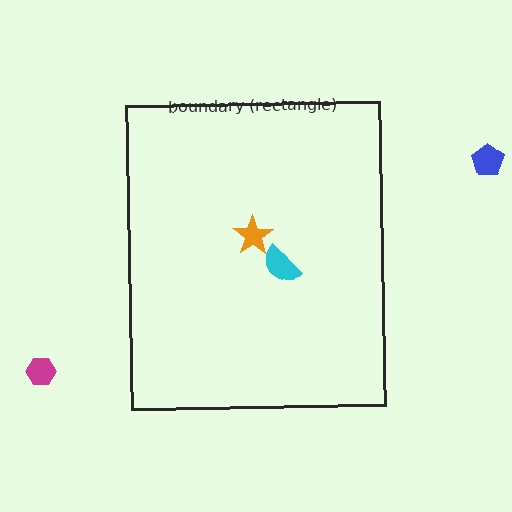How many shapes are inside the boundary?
2 inside, 2 outside.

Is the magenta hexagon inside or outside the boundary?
Outside.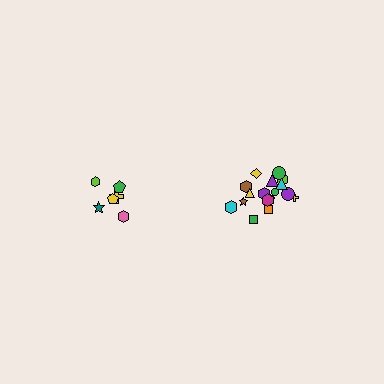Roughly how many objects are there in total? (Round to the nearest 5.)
Roughly 25 objects in total.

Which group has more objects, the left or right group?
The right group.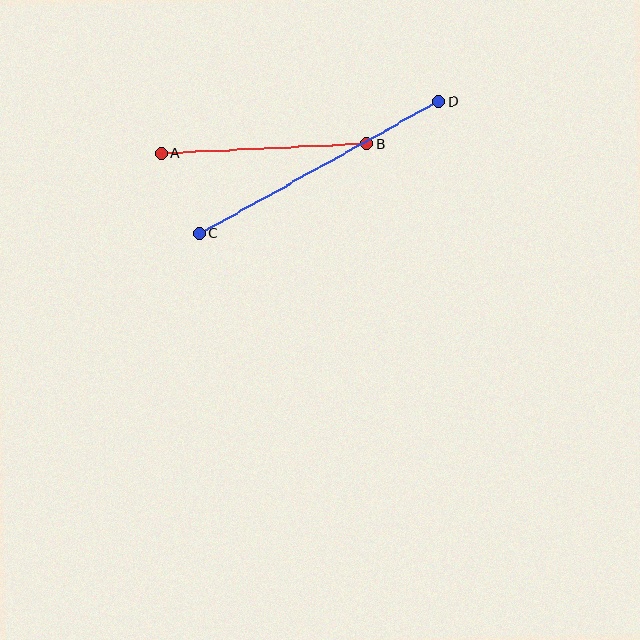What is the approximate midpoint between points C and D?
The midpoint is at approximately (319, 167) pixels.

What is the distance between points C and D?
The distance is approximately 273 pixels.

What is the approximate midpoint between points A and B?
The midpoint is at approximately (264, 149) pixels.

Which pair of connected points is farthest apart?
Points C and D are farthest apart.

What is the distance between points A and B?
The distance is approximately 205 pixels.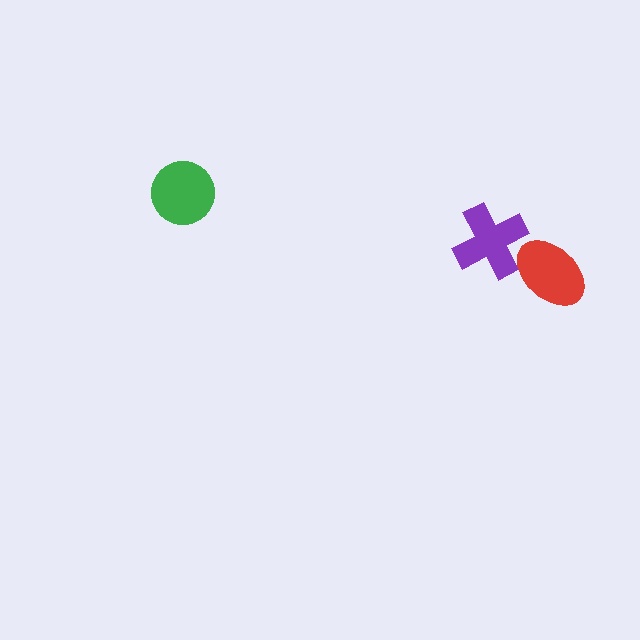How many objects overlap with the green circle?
0 objects overlap with the green circle.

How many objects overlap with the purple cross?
1 object overlaps with the purple cross.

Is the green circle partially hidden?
No, no other shape covers it.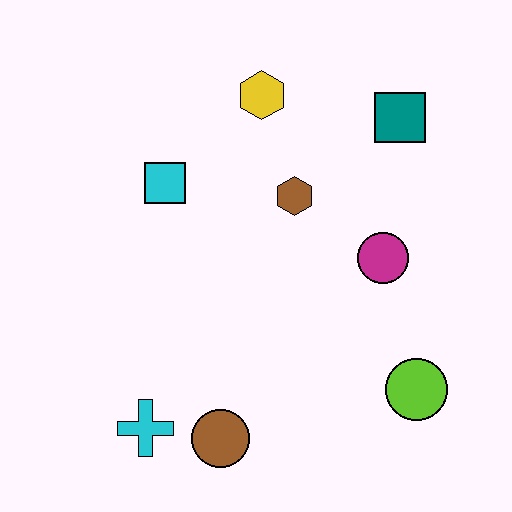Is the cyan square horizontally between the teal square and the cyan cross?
Yes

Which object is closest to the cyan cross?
The brown circle is closest to the cyan cross.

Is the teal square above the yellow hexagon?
No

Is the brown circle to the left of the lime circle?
Yes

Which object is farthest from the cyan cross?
The teal square is farthest from the cyan cross.